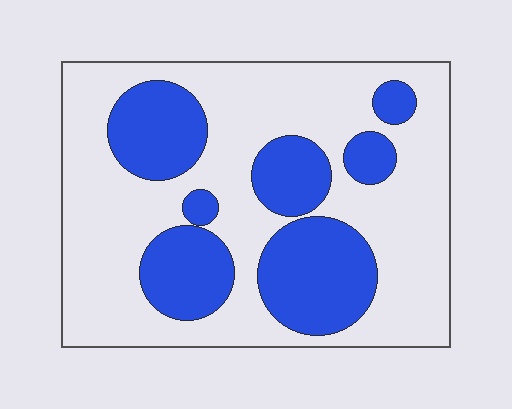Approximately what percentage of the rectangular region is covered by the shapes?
Approximately 35%.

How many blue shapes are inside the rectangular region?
7.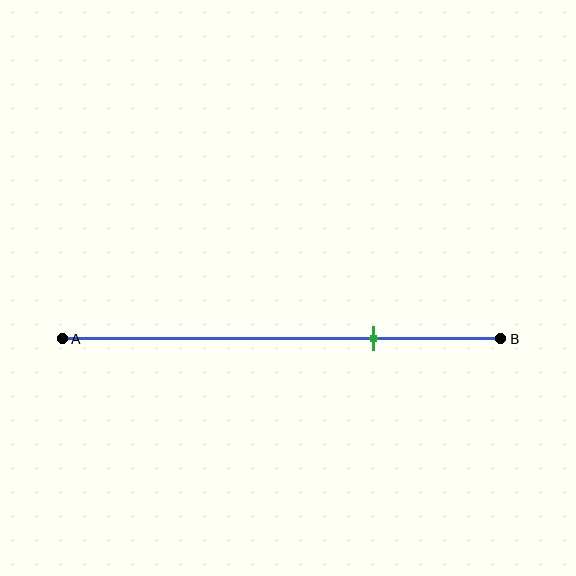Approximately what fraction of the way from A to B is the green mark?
The green mark is approximately 70% of the way from A to B.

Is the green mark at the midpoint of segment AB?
No, the mark is at about 70% from A, not at the 50% midpoint.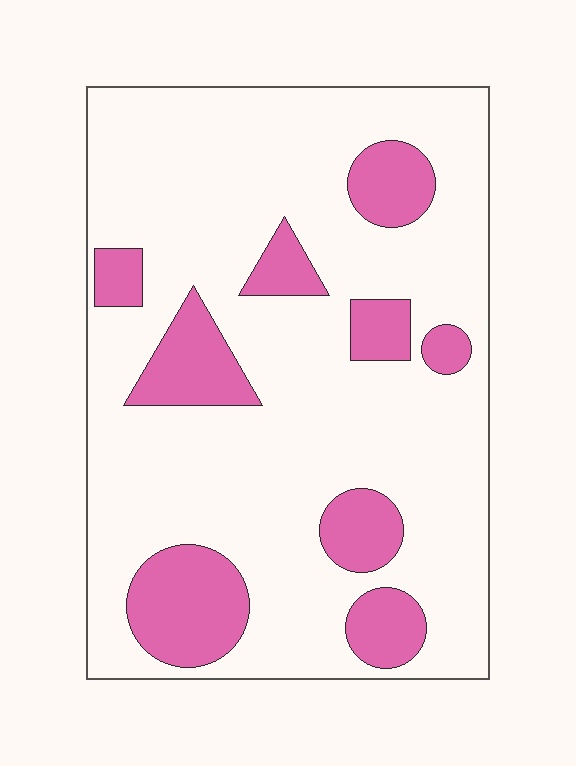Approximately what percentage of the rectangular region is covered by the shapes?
Approximately 20%.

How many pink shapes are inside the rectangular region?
9.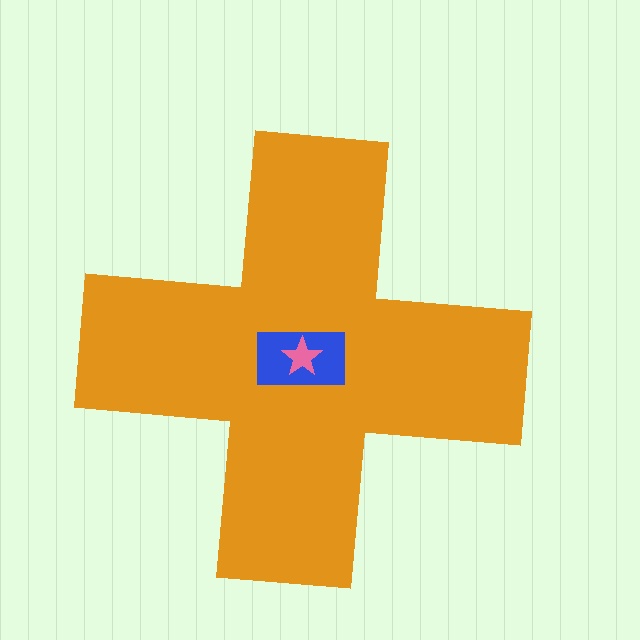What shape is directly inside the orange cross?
The blue rectangle.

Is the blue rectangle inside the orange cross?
Yes.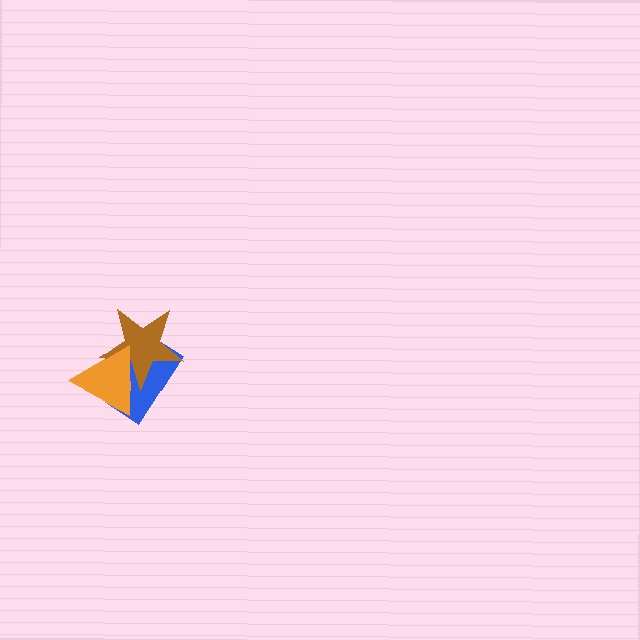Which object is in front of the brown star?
The orange triangle is in front of the brown star.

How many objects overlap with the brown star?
2 objects overlap with the brown star.